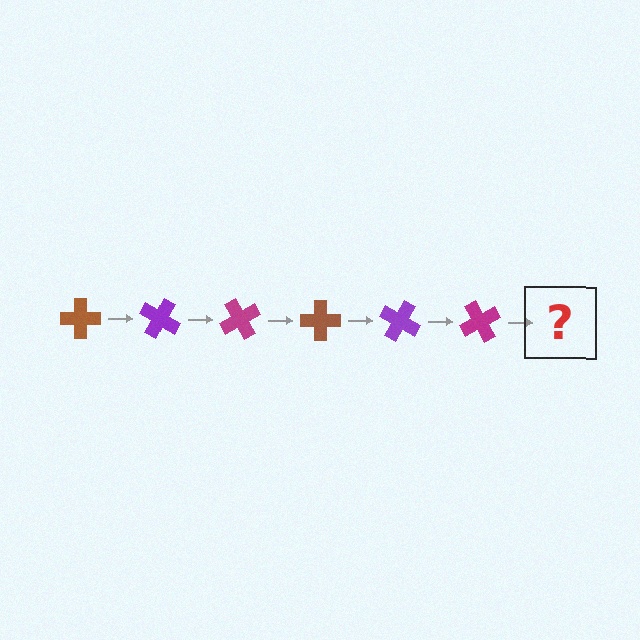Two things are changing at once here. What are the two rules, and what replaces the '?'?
The two rules are that it rotates 30 degrees each step and the color cycles through brown, purple, and magenta. The '?' should be a brown cross, rotated 180 degrees from the start.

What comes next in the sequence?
The next element should be a brown cross, rotated 180 degrees from the start.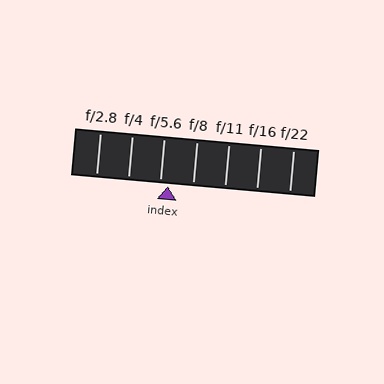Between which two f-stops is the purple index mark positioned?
The index mark is between f/5.6 and f/8.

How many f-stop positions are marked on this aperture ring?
There are 7 f-stop positions marked.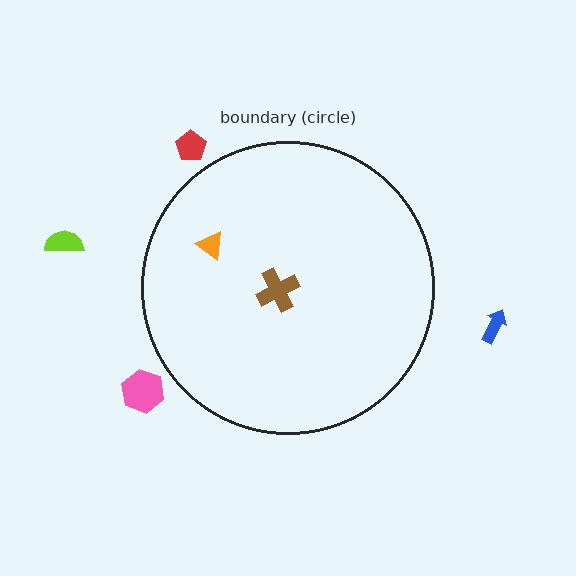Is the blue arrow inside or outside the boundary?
Outside.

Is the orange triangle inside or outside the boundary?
Inside.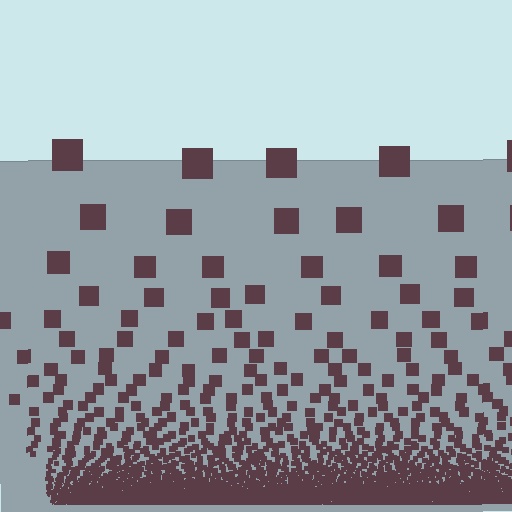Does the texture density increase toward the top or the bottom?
Density increases toward the bottom.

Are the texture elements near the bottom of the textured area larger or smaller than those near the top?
Smaller. The gradient is inverted — elements near the bottom are smaller and denser.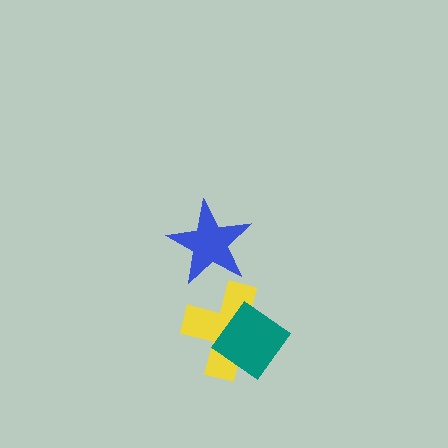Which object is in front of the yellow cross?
The teal diamond is in front of the yellow cross.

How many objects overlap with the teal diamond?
1 object overlaps with the teal diamond.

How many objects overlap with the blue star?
0 objects overlap with the blue star.